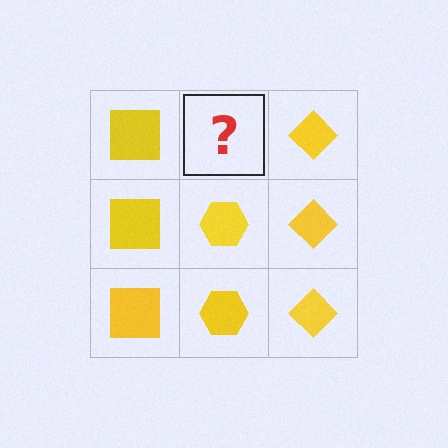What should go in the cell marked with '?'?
The missing cell should contain a yellow hexagon.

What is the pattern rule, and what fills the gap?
The rule is that each column has a consistent shape. The gap should be filled with a yellow hexagon.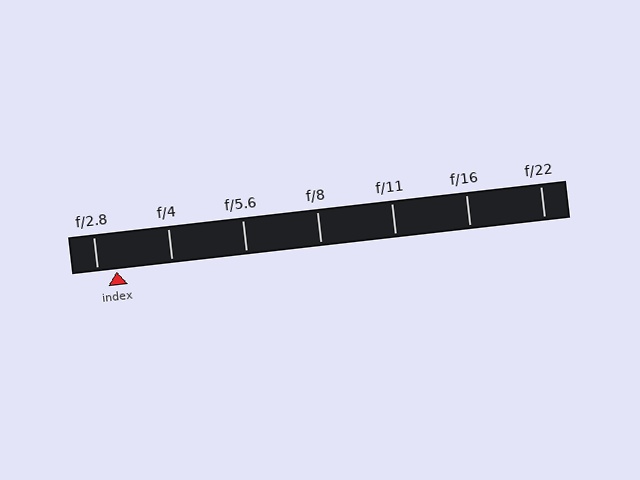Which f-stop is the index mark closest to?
The index mark is closest to f/2.8.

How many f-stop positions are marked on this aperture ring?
There are 7 f-stop positions marked.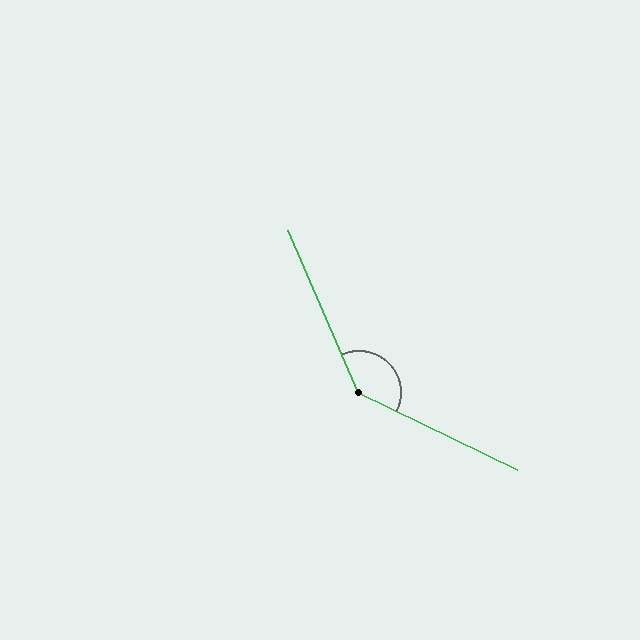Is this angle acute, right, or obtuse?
It is obtuse.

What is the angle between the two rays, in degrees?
Approximately 139 degrees.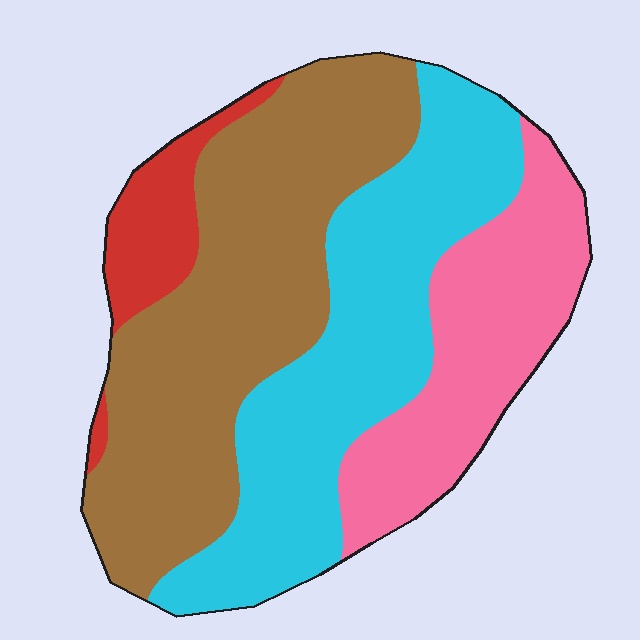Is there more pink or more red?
Pink.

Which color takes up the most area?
Brown, at roughly 40%.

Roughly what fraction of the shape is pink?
Pink covers about 20% of the shape.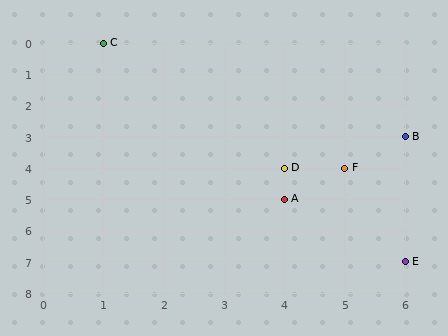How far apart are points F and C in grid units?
Points F and C are 4 columns and 4 rows apart (about 5.7 grid units diagonally).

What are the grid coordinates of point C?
Point C is at grid coordinates (1, 0).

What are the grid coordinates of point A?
Point A is at grid coordinates (4, 5).